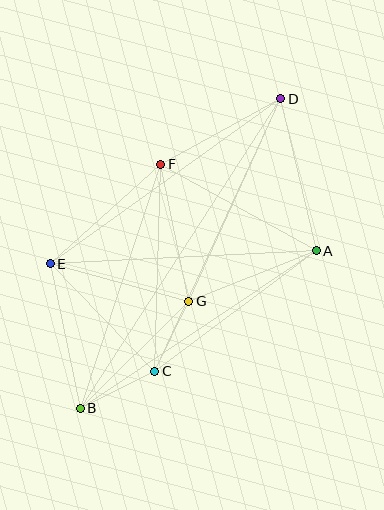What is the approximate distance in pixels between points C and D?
The distance between C and D is approximately 300 pixels.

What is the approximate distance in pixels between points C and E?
The distance between C and E is approximately 150 pixels.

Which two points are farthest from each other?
Points B and D are farthest from each other.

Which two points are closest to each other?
Points C and G are closest to each other.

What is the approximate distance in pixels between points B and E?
The distance between B and E is approximately 147 pixels.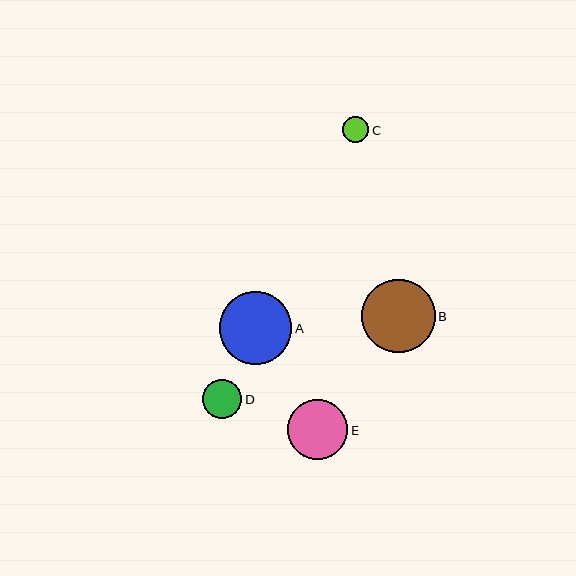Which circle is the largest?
Circle B is the largest with a size of approximately 74 pixels.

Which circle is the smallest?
Circle C is the smallest with a size of approximately 26 pixels.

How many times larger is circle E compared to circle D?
Circle E is approximately 1.5 times the size of circle D.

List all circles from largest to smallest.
From largest to smallest: B, A, E, D, C.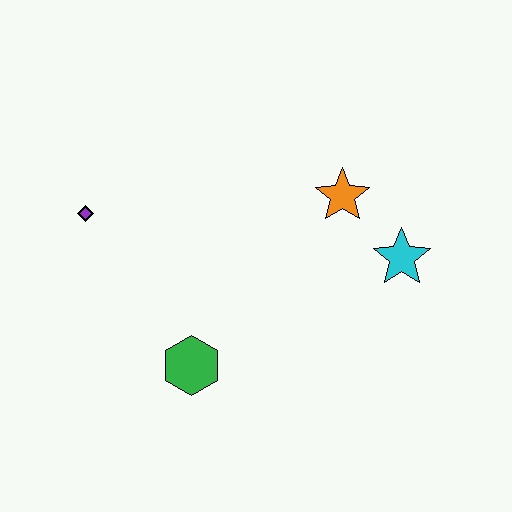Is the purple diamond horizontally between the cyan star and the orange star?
No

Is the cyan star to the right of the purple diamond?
Yes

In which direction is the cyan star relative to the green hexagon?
The cyan star is to the right of the green hexagon.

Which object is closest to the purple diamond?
The green hexagon is closest to the purple diamond.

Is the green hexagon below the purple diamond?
Yes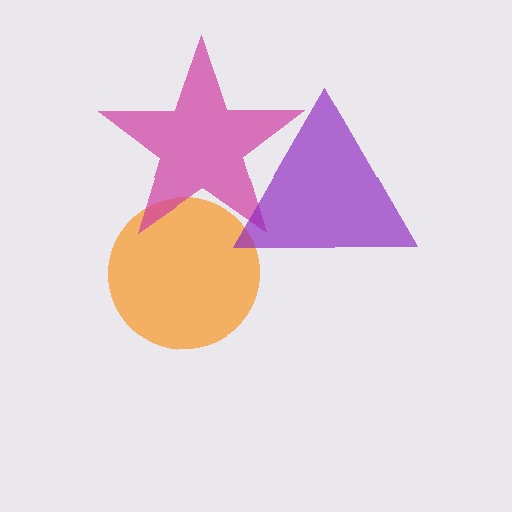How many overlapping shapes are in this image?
There are 3 overlapping shapes in the image.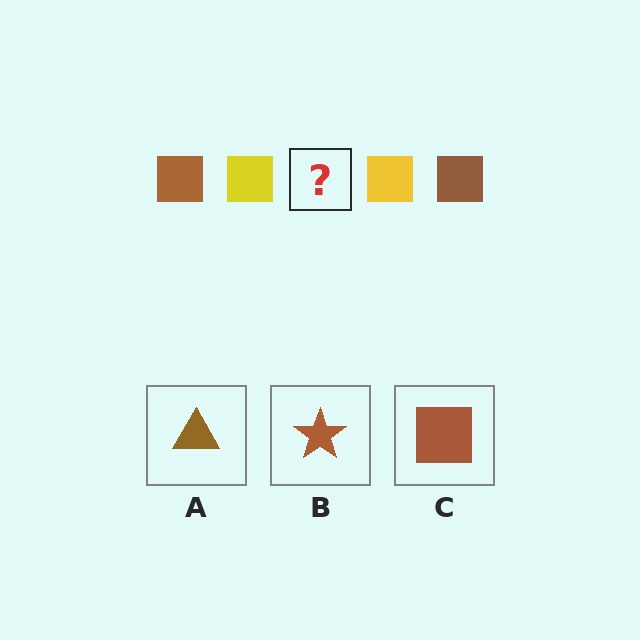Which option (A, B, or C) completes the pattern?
C.